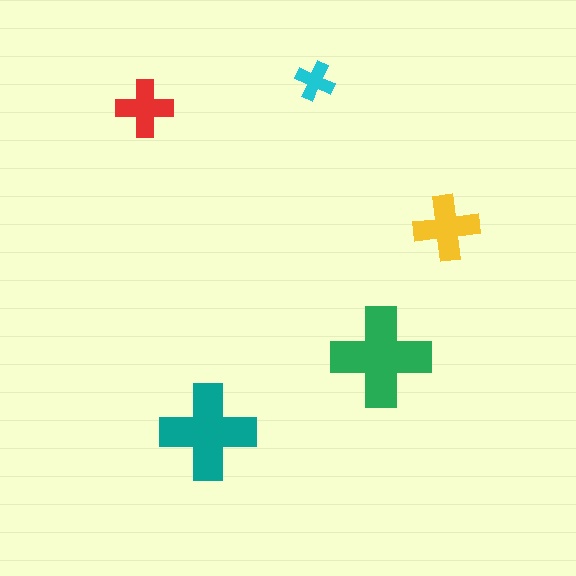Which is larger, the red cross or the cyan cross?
The red one.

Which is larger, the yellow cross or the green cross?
The green one.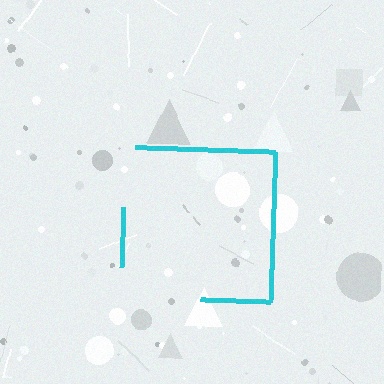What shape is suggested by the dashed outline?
The dashed outline suggests a square.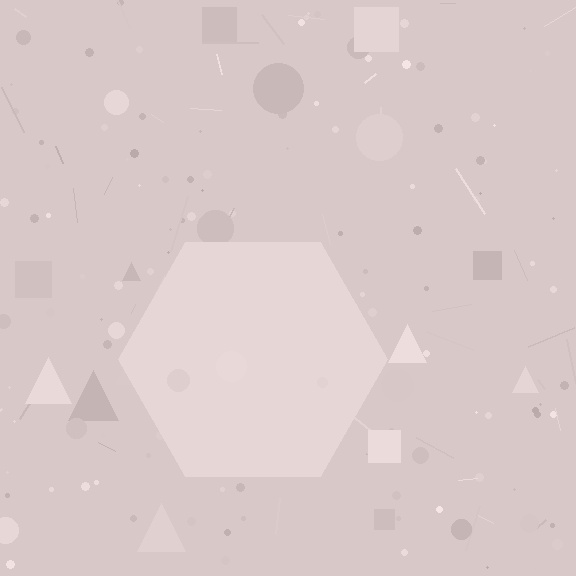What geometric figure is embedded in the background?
A hexagon is embedded in the background.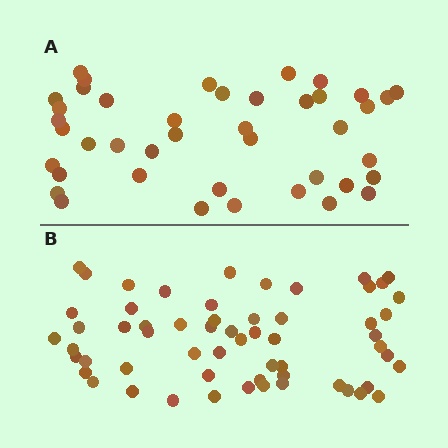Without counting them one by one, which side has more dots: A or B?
Region B (the bottom region) has more dots.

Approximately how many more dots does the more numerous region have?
Region B has approximately 15 more dots than region A.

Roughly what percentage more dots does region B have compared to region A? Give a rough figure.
About 40% more.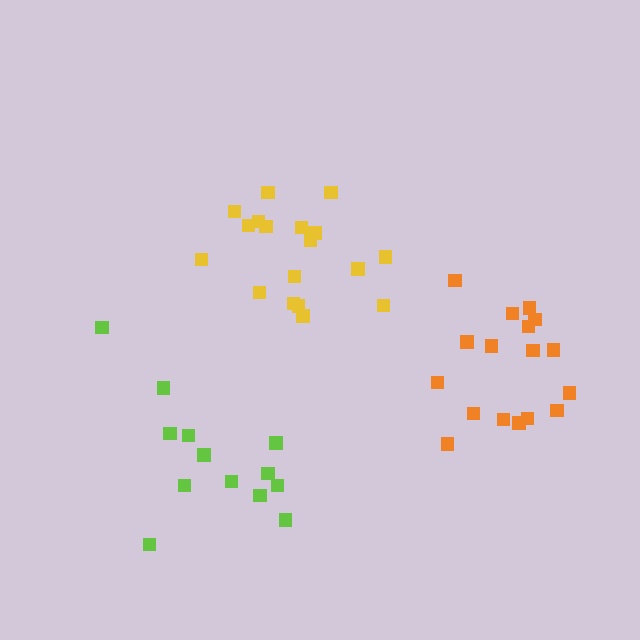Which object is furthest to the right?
The orange cluster is rightmost.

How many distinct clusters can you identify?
There are 3 distinct clusters.